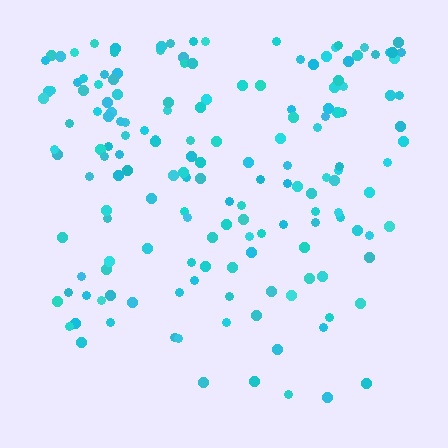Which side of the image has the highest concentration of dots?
The top.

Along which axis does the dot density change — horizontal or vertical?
Vertical.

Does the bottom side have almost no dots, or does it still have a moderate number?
Still a moderate number, just noticeably fewer than the top.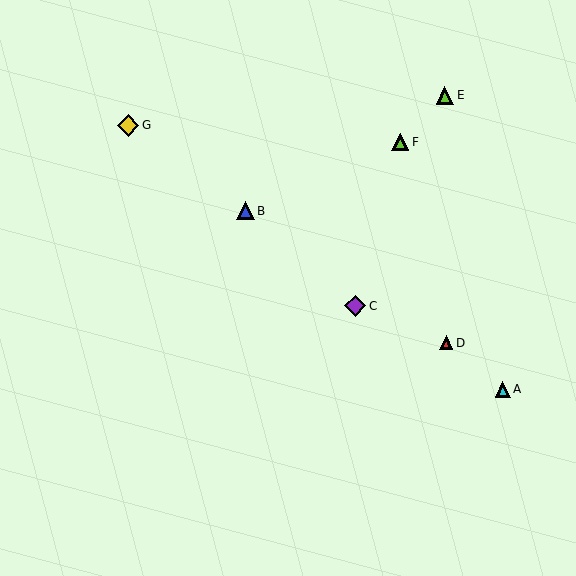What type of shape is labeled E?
Shape E is a lime triangle.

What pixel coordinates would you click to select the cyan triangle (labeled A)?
Click at (503, 389) to select the cyan triangle A.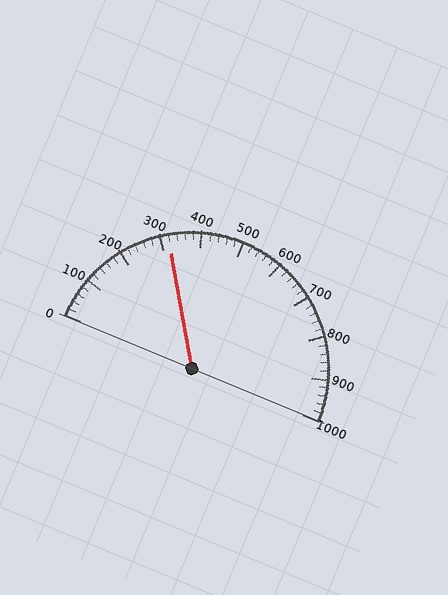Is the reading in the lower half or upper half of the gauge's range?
The reading is in the lower half of the range (0 to 1000).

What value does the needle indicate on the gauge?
The needle indicates approximately 320.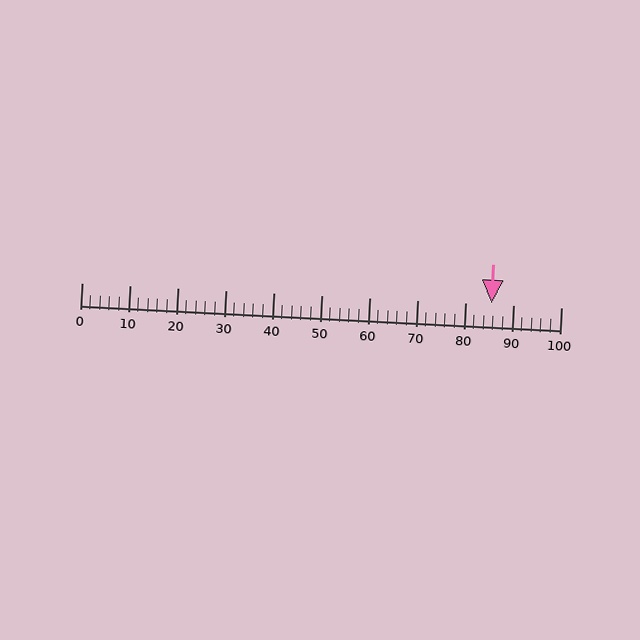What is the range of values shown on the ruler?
The ruler shows values from 0 to 100.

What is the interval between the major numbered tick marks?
The major tick marks are spaced 10 units apart.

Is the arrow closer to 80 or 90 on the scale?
The arrow is closer to 90.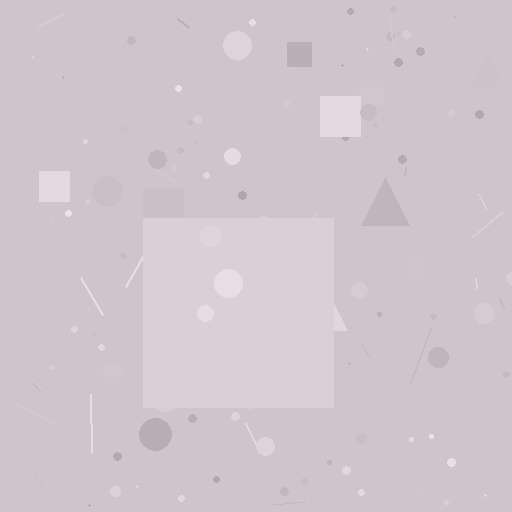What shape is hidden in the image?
A square is hidden in the image.